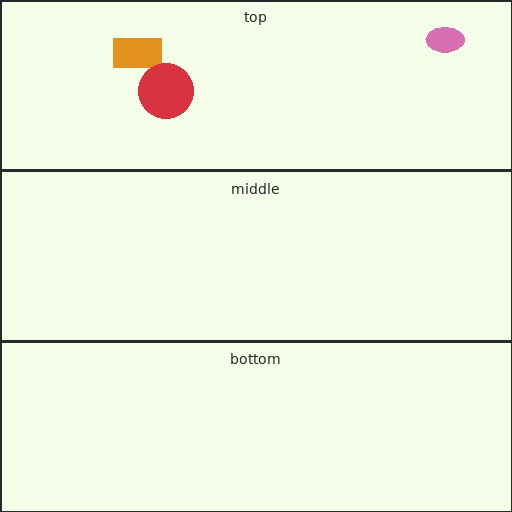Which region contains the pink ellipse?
The top region.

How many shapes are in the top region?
3.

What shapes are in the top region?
The orange rectangle, the red circle, the pink ellipse.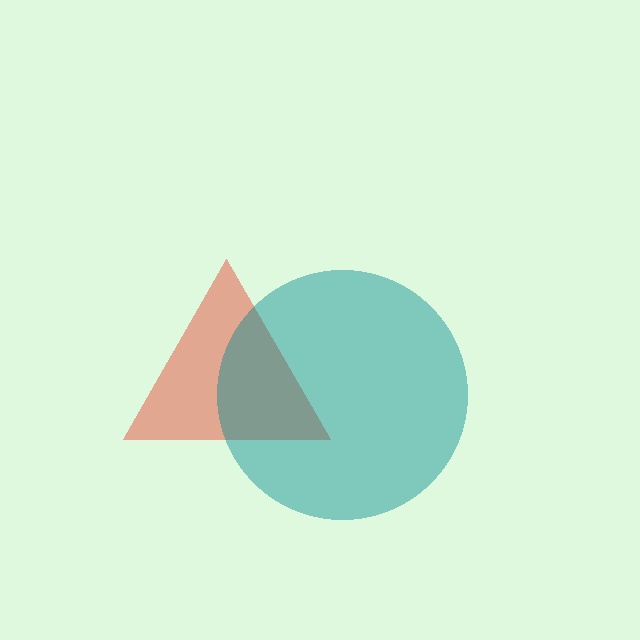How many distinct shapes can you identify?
There are 2 distinct shapes: a red triangle, a teal circle.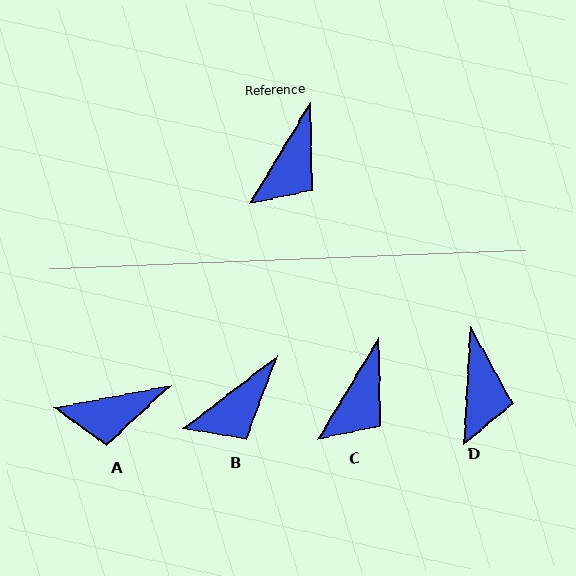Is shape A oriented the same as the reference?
No, it is off by about 48 degrees.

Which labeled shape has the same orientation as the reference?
C.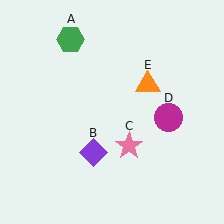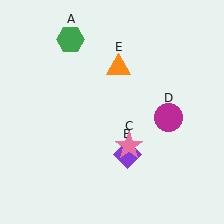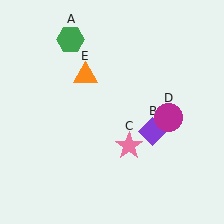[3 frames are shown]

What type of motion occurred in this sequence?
The purple diamond (object B), orange triangle (object E) rotated counterclockwise around the center of the scene.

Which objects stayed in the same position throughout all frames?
Green hexagon (object A) and pink star (object C) and magenta circle (object D) remained stationary.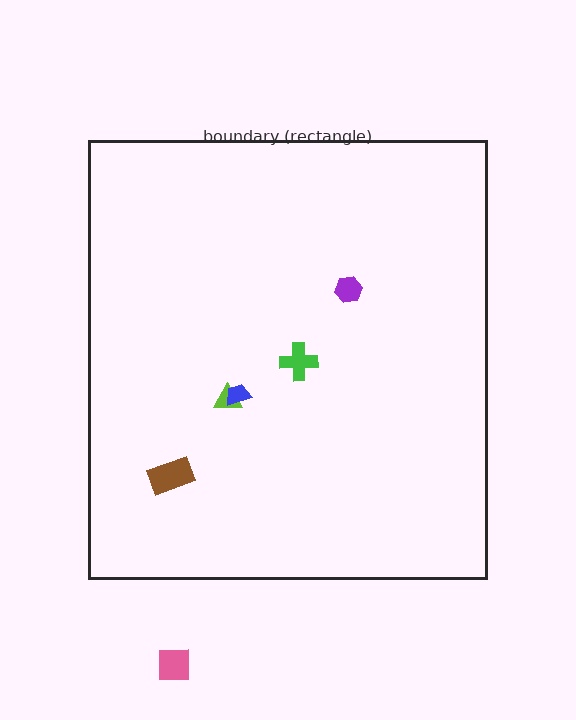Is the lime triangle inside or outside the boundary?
Inside.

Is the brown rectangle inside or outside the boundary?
Inside.